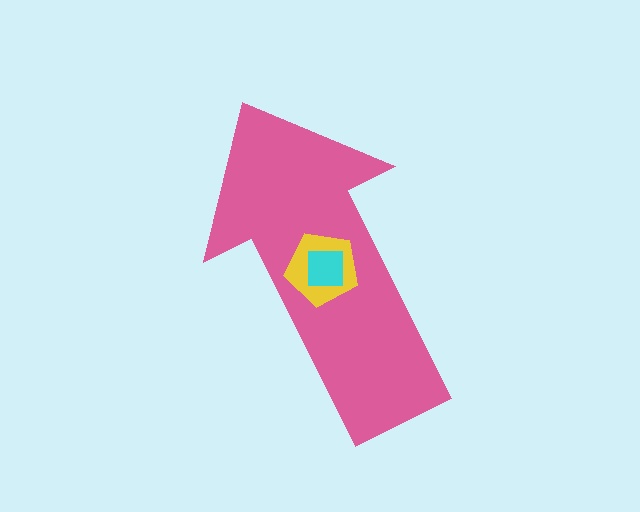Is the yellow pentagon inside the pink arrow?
Yes.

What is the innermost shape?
The cyan square.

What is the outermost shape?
The pink arrow.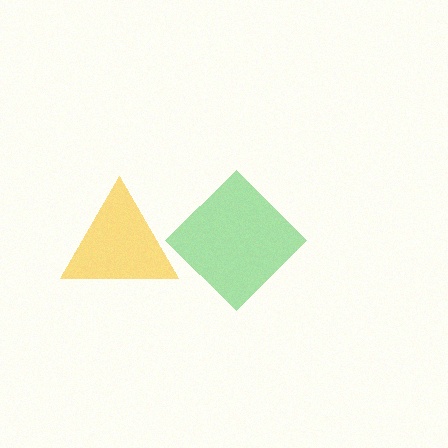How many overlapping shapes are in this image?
There are 2 overlapping shapes in the image.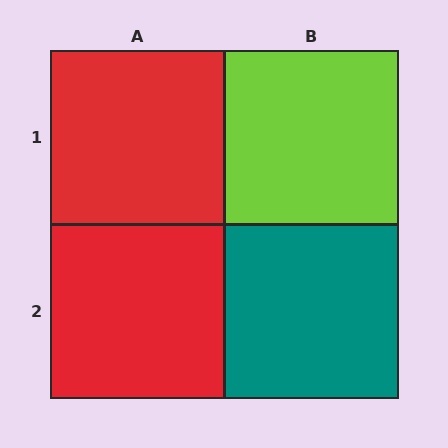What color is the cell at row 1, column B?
Lime.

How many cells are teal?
1 cell is teal.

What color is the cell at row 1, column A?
Red.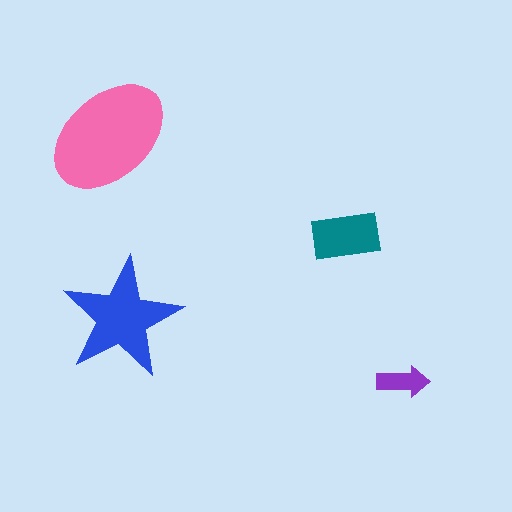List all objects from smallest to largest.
The purple arrow, the teal rectangle, the blue star, the pink ellipse.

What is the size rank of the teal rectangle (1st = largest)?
3rd.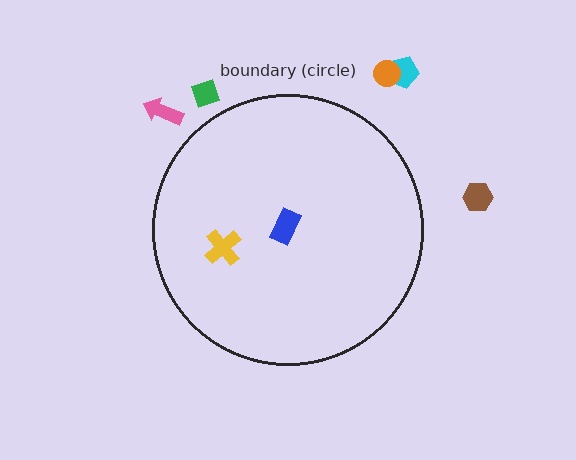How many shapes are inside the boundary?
2 inside, 5 outside.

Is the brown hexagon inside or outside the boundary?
Outside.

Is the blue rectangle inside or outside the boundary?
Inside.